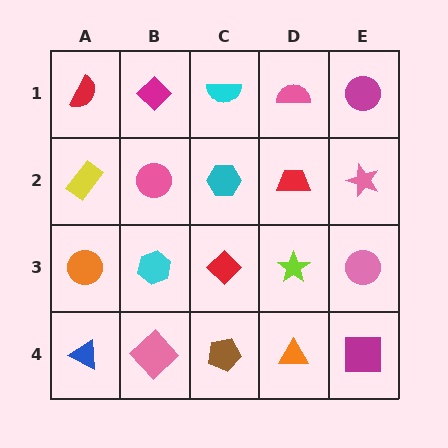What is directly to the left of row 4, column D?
A brown pentagon.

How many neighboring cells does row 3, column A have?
3.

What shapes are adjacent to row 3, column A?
A yellow rectangle (row 2, column A), a blue triangle (row 4, column A), a cyan hexagon (row 3, column B).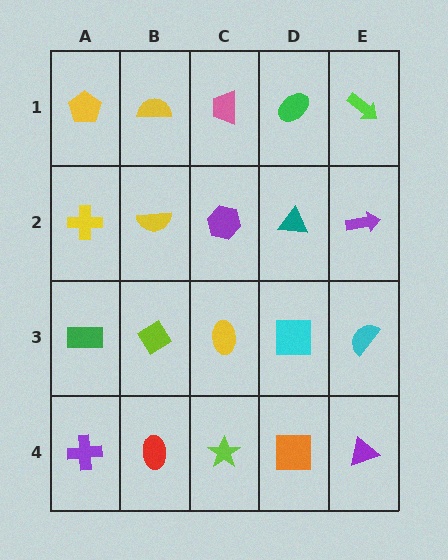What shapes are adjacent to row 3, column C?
A purple hexagon (row 2, column C), a lime star (row 4, column C), a lime diamond (row 3, column B), a cyan square (row 3, column D).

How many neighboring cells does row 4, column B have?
3.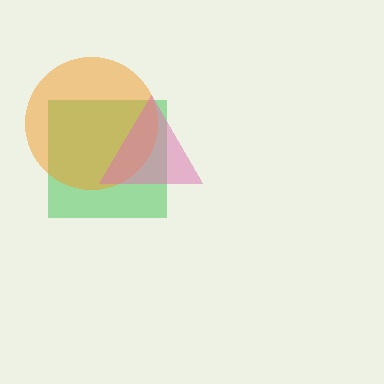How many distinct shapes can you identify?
There are 3 distinct shapes: a green square, an orange circle, a pink triangle.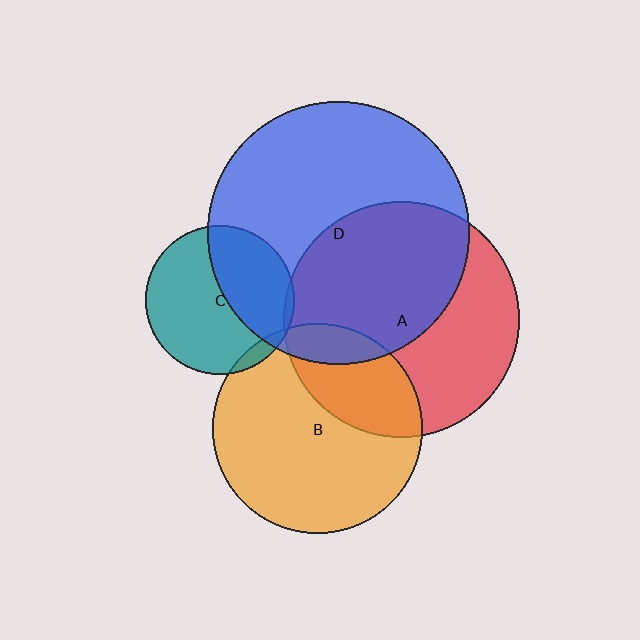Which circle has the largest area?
Circle D (blue).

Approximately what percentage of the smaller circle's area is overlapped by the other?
Approximately 5%.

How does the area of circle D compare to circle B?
Approximately 1.6 times.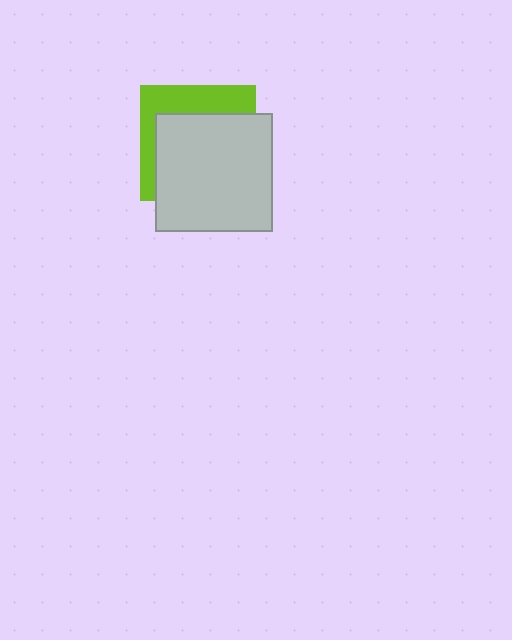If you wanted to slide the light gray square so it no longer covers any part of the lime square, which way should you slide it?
Slide it toward the lower-right — that is the most direct way to separate the two shapes.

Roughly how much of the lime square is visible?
A small part of it is visible (roughly 35%).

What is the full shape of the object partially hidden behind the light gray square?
The partially hidden object is a lime square.